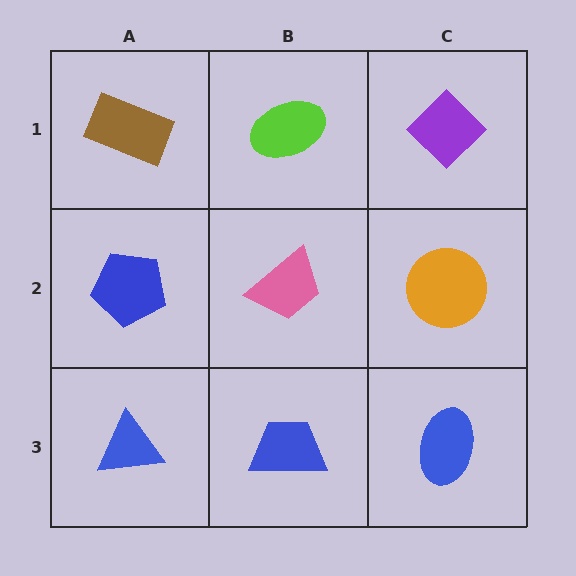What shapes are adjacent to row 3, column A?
A blue pentagon (row 2, column A), a blue trapezoid (row 3, column B).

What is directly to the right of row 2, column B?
An orange circle.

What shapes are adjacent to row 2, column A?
A brown rectangle (row 1, column A), a blue triangle (row 3, column A), a pink trapezoid (row 2, column B).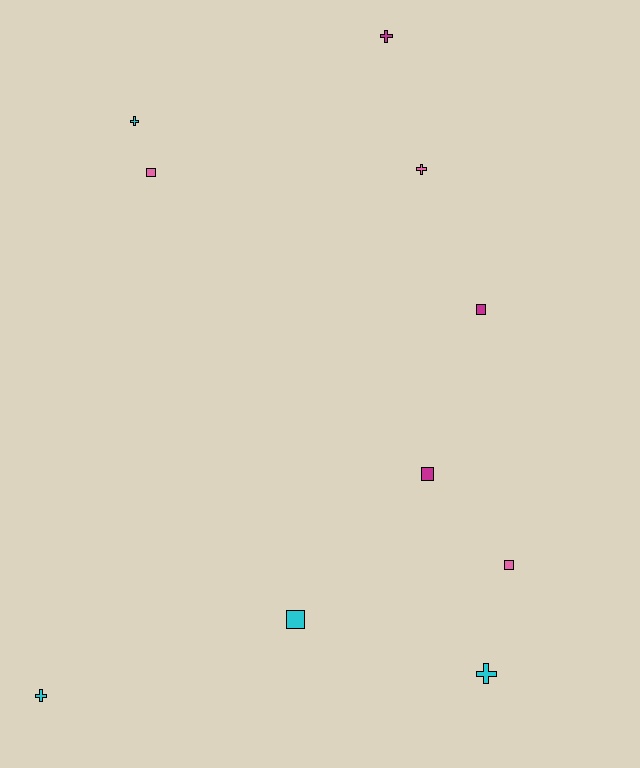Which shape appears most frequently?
Cross, with 5 objects.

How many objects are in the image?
There are 10 objects.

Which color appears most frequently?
Cyan, with 4 objects.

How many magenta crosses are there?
There is 1 magenta cross.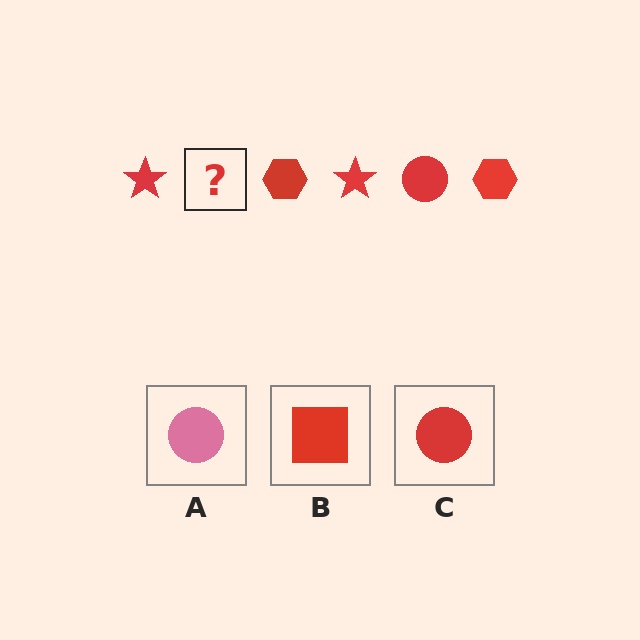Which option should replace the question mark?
Option C.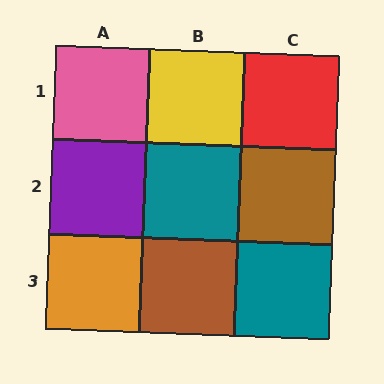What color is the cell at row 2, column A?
Purple.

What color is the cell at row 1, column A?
Pink.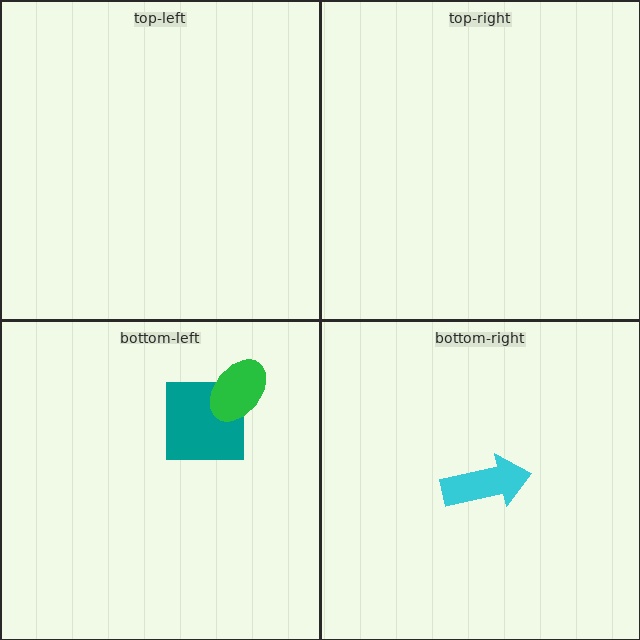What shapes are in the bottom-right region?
The cyan arrow.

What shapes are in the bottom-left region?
The teal square, the green ellipse.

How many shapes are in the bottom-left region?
2.